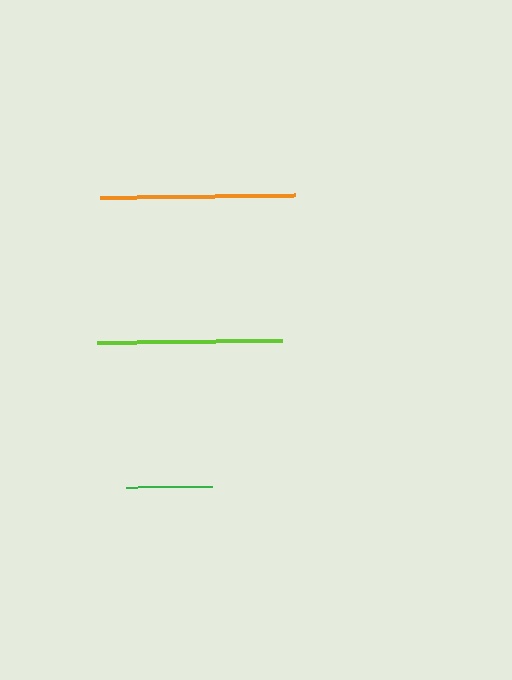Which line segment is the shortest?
The green line is the shortest at approximately 86 pixels.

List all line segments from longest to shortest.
From longest to shortest: orange, lime, green.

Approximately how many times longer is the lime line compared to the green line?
The lime line is approximately 2.2 times the length of the green line.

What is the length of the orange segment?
The orange segment is approximately 196 pixels long.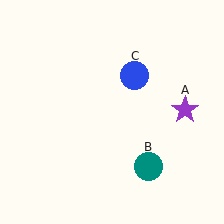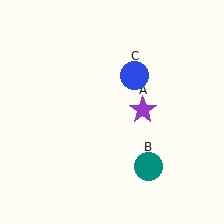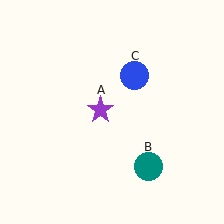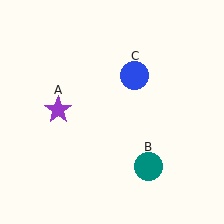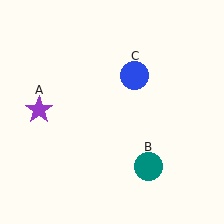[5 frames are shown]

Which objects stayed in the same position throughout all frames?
Teal circle (object B) and blue circle (object C) remained stationary.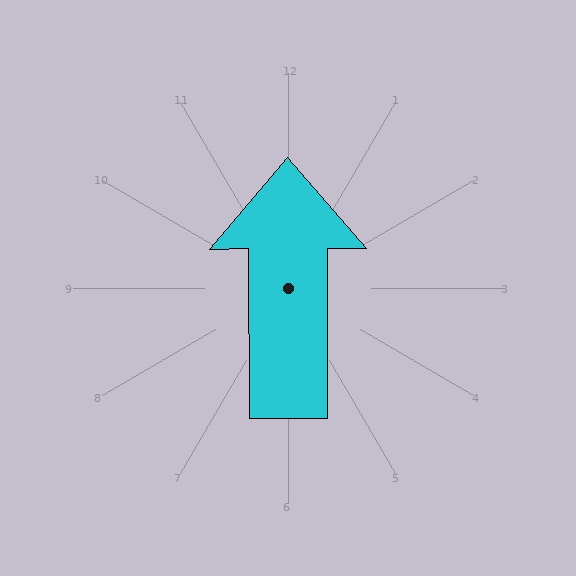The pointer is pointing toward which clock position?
Roughly 12 o'clock.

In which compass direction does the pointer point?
North.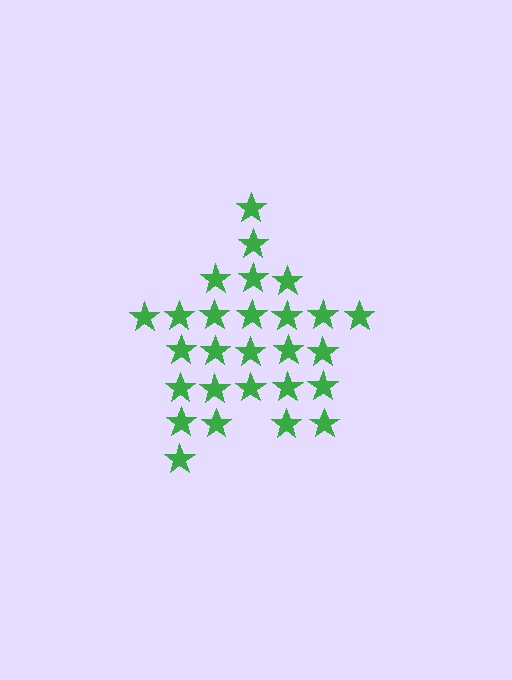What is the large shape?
The large shape is a star.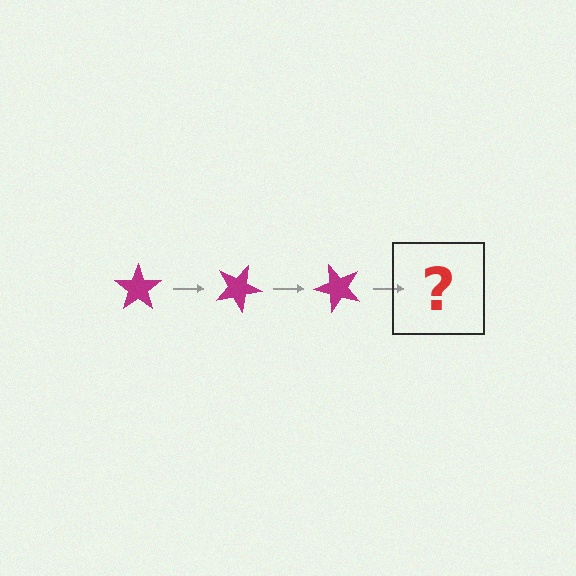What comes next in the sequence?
The next element should be a magenta star rotated 75 degrees.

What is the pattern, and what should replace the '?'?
The pattern is that the star rotates 25 degrees each step. The '?' should be a magenta star rotated 75 degrees.